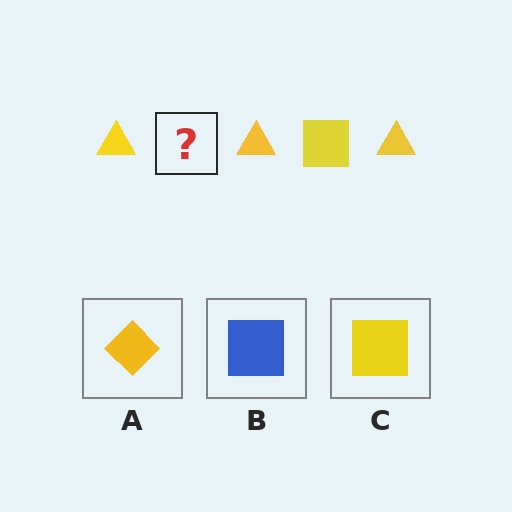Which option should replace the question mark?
Option C.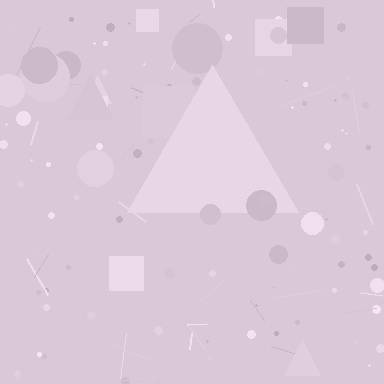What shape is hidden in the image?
A triangle is hidden in the image.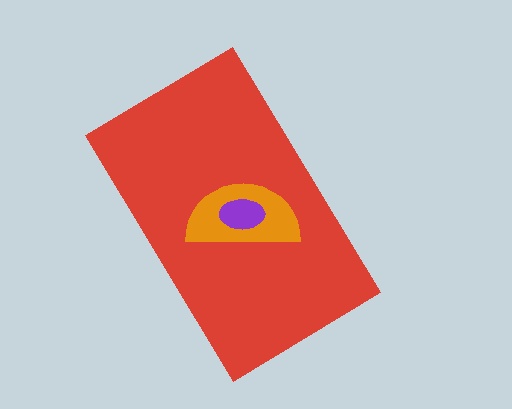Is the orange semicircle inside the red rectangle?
Yes.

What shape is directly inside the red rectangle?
The orange semicircle.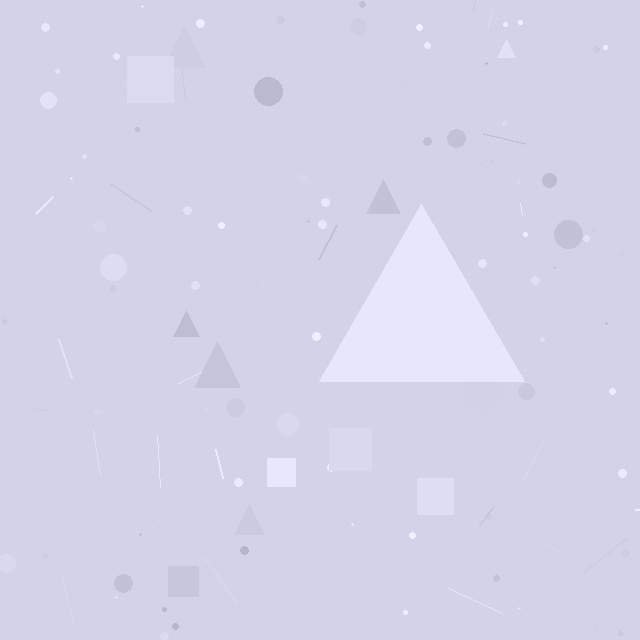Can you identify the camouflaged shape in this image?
The camouflaged shape is a triangle.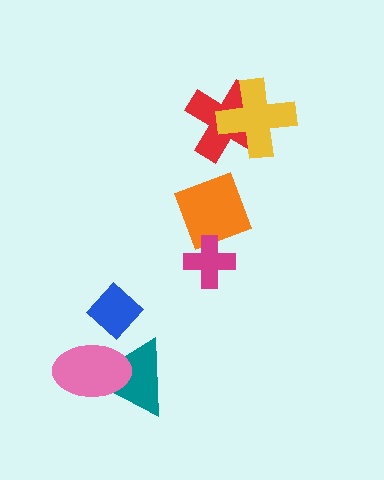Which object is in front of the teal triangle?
The pink ellipse is in front of the teal triangle.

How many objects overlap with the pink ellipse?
1 object overlaps with the pink ellipse.